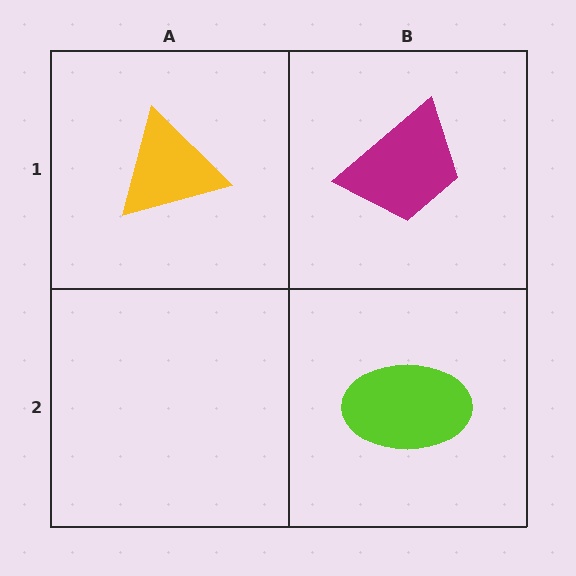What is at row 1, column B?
A magenta trapezoid.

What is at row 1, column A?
A yellow triangle.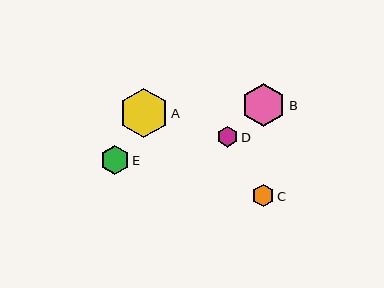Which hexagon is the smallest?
Hexagon D is the smallest with a size of approximately 21 pixels.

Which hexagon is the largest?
Hexagon A is the largest with a size of approximately 49 pixels.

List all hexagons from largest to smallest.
From largest to smallest: A, B, E, C, D.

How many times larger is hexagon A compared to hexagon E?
Hexagon A is approximately 1.7 times the size of hexagon E.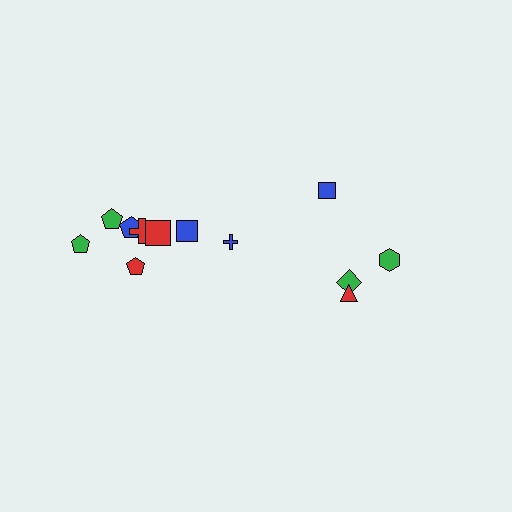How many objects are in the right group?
There are 4 objects.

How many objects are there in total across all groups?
There are 12 objects.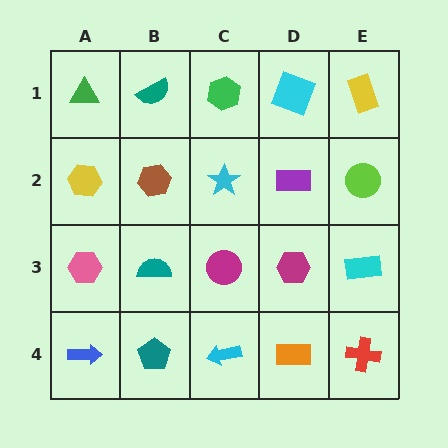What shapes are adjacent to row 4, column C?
A magenta circle (row 3, column C), a teal pentagon (row 4, column B), an orange rectangle (row 4, column D).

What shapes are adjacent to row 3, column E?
A lime circle (row 2, column E), a red cross (row 4, column E), a magenta hexagon (row 3, column D).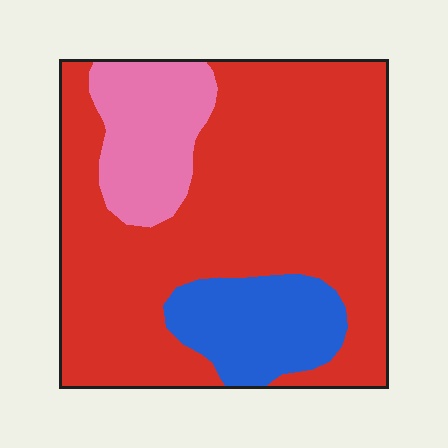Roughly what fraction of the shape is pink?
Pink takes up about one sixth (1/6) of the shape.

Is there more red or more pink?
Red.